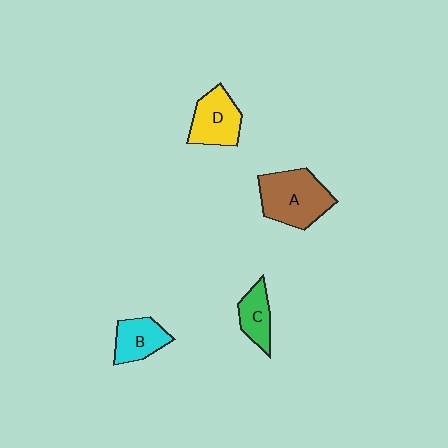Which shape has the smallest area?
Shape C (green).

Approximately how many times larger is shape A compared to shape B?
Approximately 1.7 times.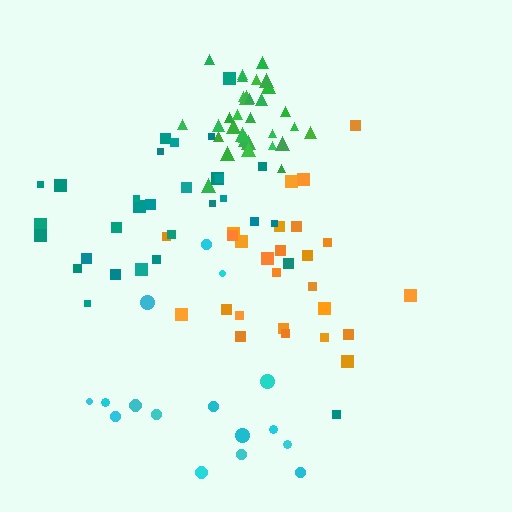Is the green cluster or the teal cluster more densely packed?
Green.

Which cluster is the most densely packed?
Green.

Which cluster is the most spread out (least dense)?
Cyan.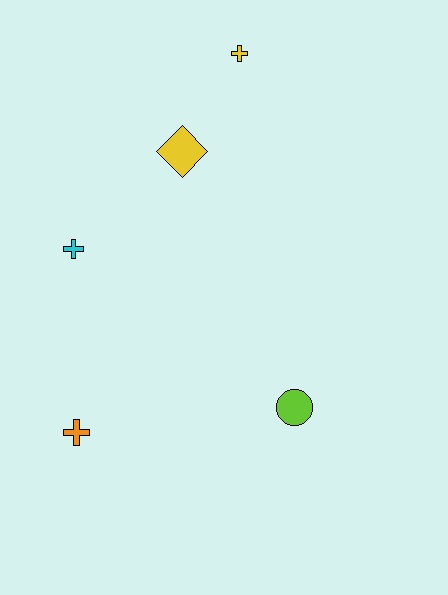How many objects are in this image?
There are 5 objects.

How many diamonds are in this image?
There is 1 diamond.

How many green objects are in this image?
There are no green objects.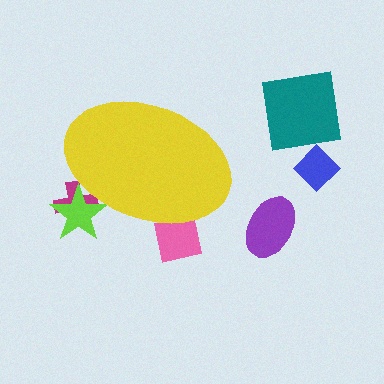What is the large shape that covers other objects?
A yellow ellipse.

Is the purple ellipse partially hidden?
No, the purple ellipse is fully visible.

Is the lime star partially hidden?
Yes, the lime star is partially hidden behind the yellow ellipse.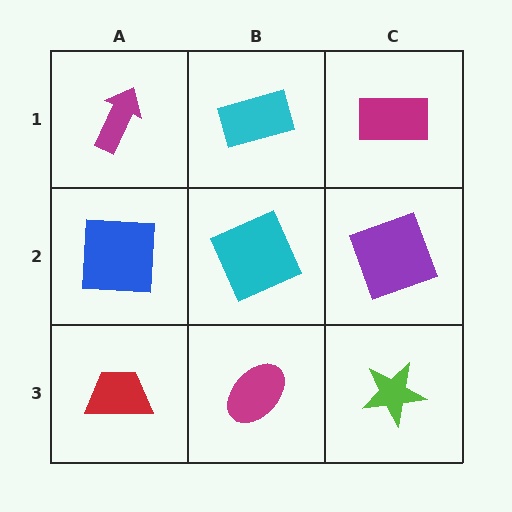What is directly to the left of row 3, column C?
A magenta ellipse.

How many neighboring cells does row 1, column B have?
3.